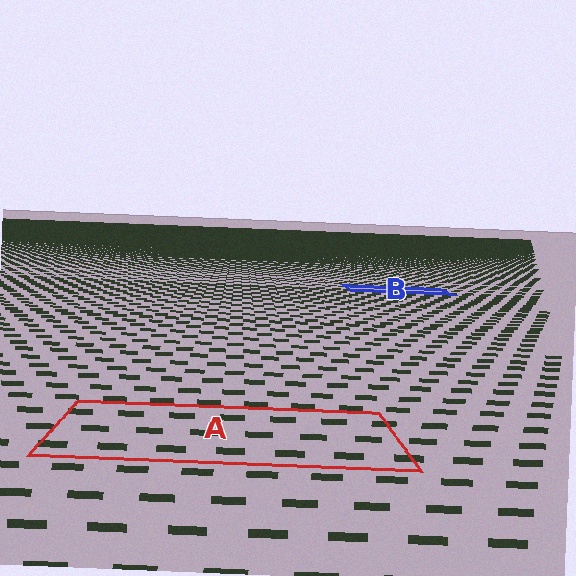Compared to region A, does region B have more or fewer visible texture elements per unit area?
Region B has more texture elements per unit area — they are packed more densely because it is farther away.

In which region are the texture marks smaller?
The texture marks are smaller in region B, because it is farther away.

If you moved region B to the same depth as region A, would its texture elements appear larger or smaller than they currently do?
They would appear larger. At a closer depth, the same texture elements are projected at a bigger on-screen size.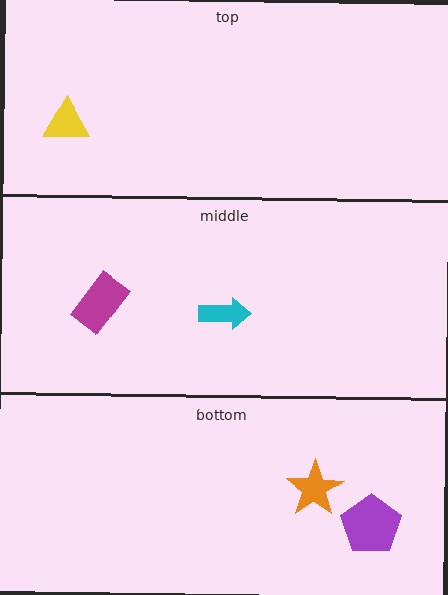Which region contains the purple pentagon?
The bottom region.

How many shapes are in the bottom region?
2.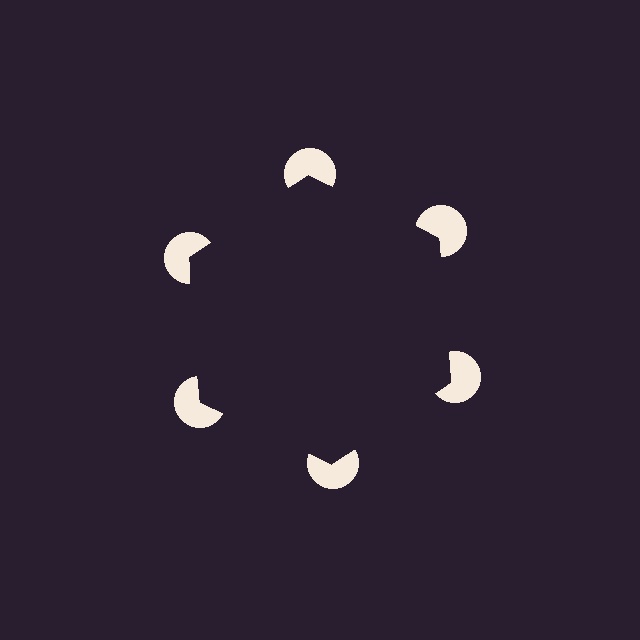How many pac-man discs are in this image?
There are 6 — one at each vertex of the illusory hexagon.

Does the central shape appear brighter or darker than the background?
It typically appears slightly darker than the background, even though no actual brightness change is drawn.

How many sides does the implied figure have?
6 sides.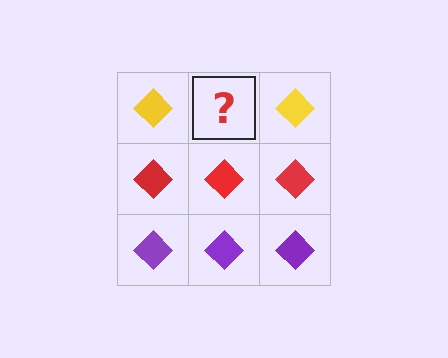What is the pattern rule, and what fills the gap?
The rule is that each row has a consistent color. The gap should be filled with a yellow diamond.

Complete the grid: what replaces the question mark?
The question mark should be replaced with a yellow diamond.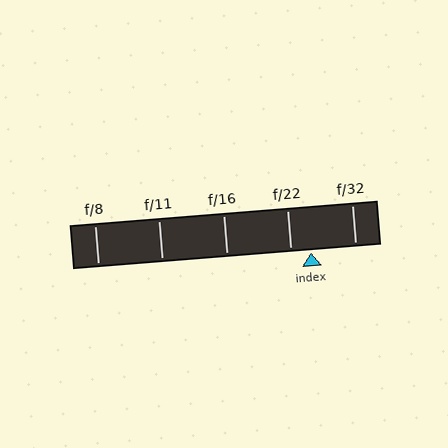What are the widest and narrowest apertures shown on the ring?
The widest aperture shown is f/8 and the narrowest is f/32.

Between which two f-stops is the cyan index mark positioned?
The index mark is between f/22 and f/32.